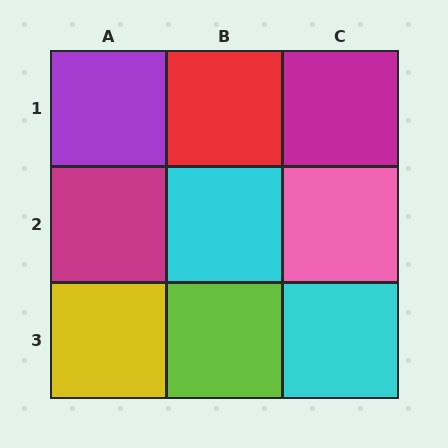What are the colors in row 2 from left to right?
Magenta, cyan, pink.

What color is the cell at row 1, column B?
Red.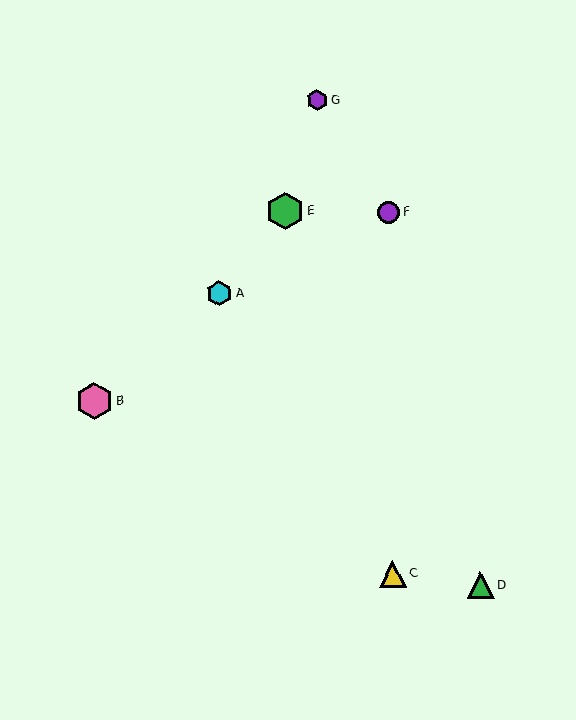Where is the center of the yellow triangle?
The center of the yellow triangle is at (393, 574).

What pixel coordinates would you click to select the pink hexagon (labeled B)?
Click at (94, 401) to select the pink hexagon B.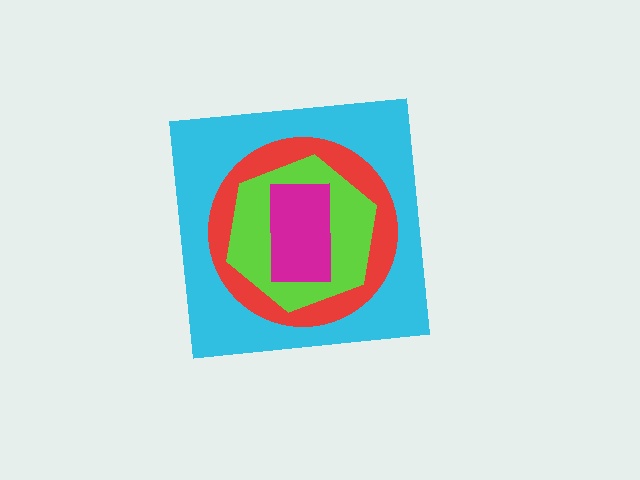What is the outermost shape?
The cyan square.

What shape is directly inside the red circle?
The lime hexagon.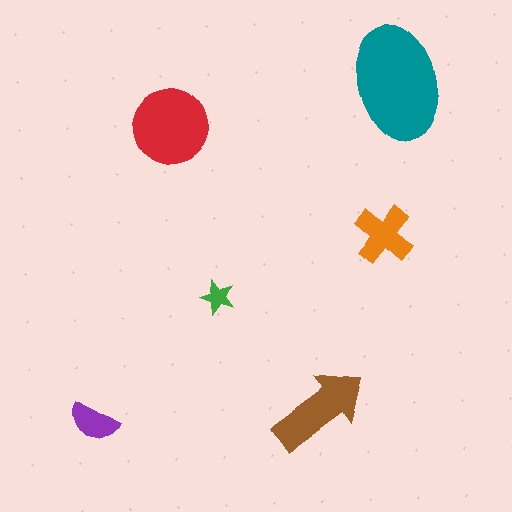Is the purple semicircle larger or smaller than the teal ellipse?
Smaller.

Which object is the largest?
The teal ellipse.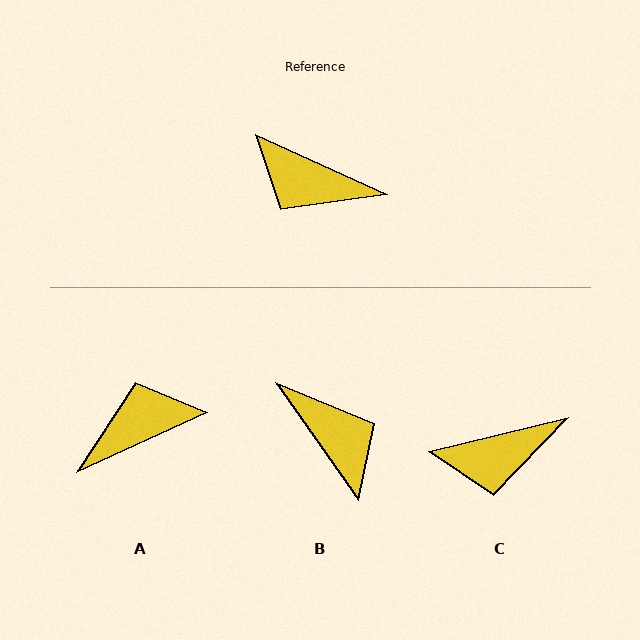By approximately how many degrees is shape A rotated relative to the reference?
Approximately 131 degrees clockwise.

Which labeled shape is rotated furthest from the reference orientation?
B, about 150 degrees away.